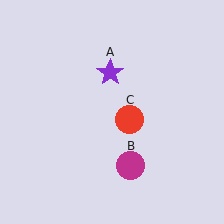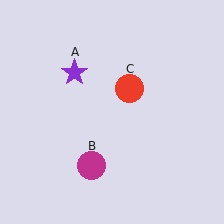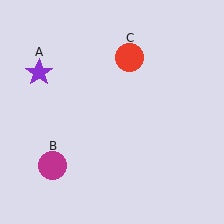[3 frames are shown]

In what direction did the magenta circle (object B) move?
The magenta circle (object B) moved left.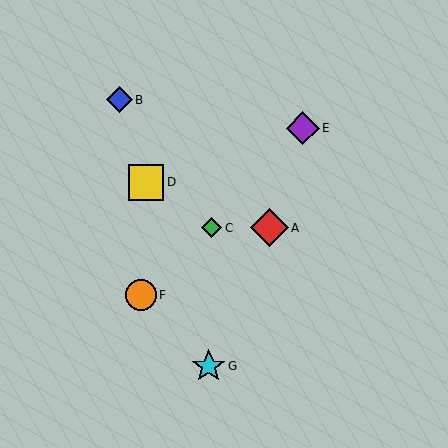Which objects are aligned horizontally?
Objects A, C are aligned horizontally.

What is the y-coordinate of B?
Object B is at y≈100.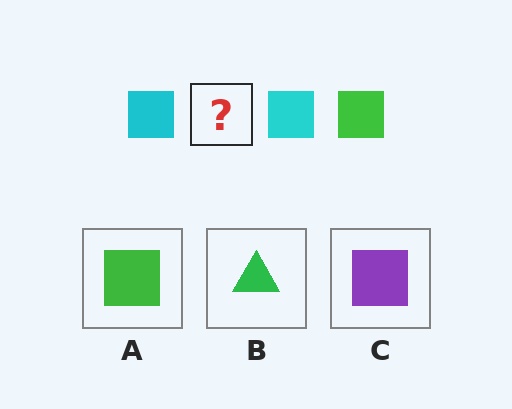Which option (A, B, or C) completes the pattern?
A.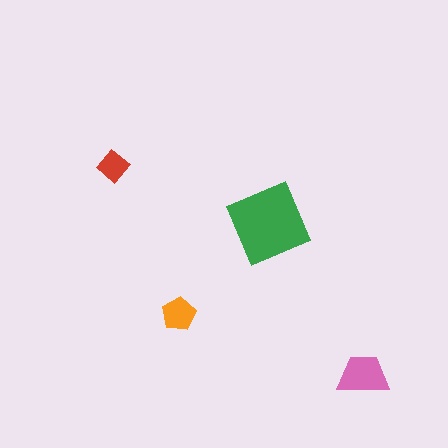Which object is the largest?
The green square.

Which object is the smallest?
The red diamond.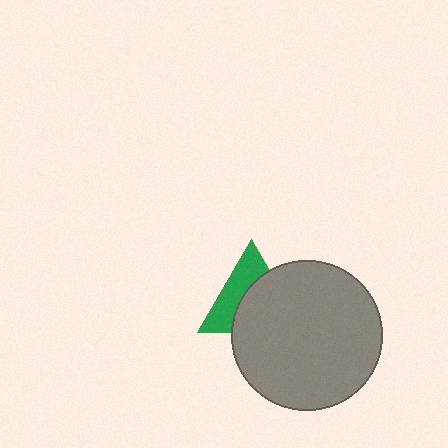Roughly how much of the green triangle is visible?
A small part of it is visible (roughly 45%).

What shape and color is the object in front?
The object in front is a gray circle.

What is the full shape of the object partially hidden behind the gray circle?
The partially hidden object is a green triangle.